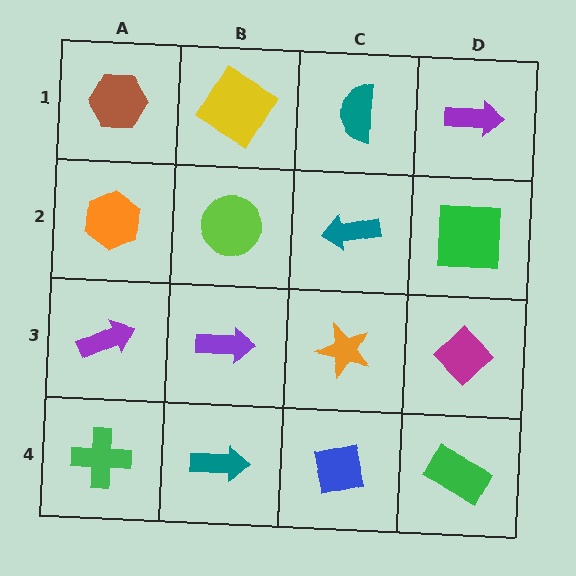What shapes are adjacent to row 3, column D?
A green square (row 2, column D), a green rectangle (row 4, column D), an orange star (row 3, column C).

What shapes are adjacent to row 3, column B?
A lime circle (row 2, column B), a teal arrow (row 4, column B), a purple arrow (row 3, column A), an orange star (row 3, column C).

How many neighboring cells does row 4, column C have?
3.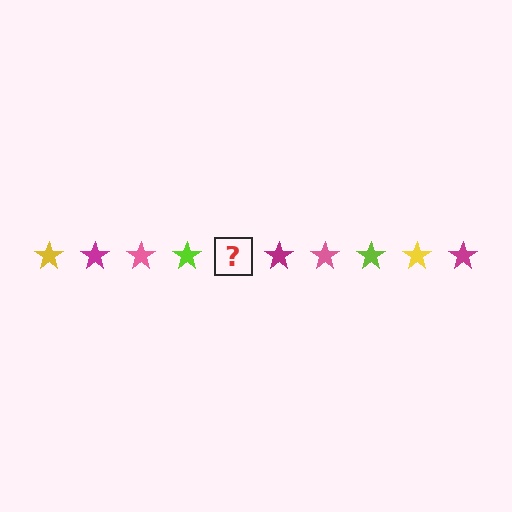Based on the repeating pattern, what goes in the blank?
The blank should be a yellow star.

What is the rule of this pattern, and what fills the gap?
The rule is that the pattern cycles through yellow, magenta, pink, lime stars. The gap should be filled with a yellow star.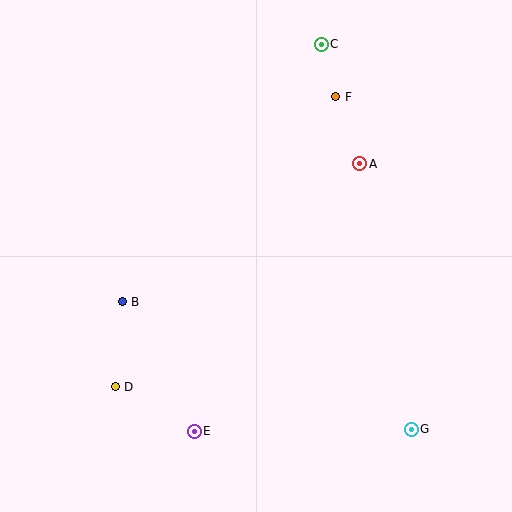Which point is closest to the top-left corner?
Point C is closest to the top-left corner.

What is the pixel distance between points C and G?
The distance between C and G is 395 pixels.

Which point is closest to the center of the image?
Point A at (360, 164) is closest to the center.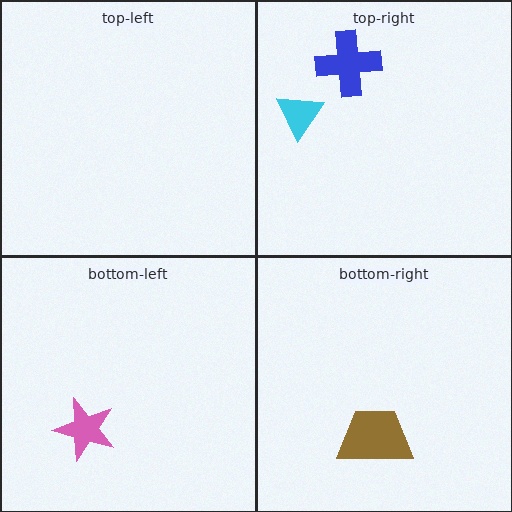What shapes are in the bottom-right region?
The brown trapezoid.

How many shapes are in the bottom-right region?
1.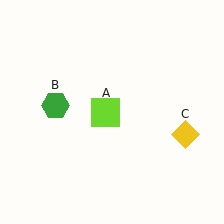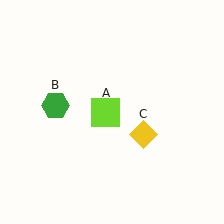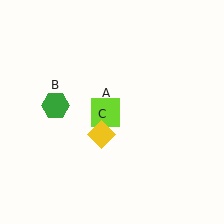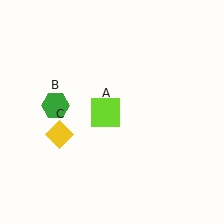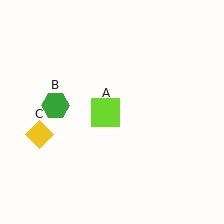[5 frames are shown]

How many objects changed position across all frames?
1 object changed position: yellow diamond (object C).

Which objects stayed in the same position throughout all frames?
Lime square (object A) and green hexagon (object B) remained stationary.